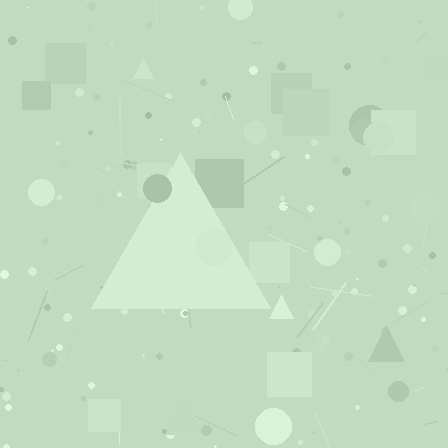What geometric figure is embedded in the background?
A triangle is embedded in the background.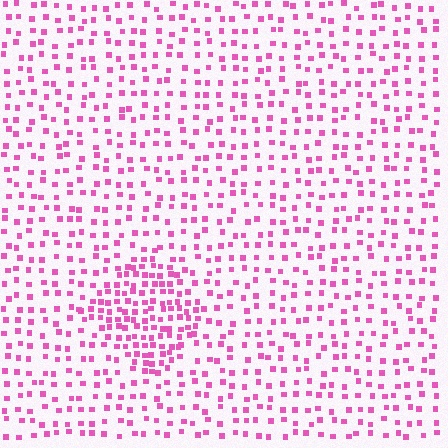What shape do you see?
I see a diamond.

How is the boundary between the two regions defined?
The boundary is defined by a change in element density (approximately 2.1x ratio). All elements are the same color, size, and shape.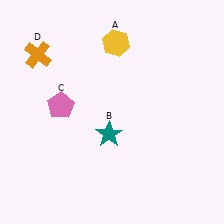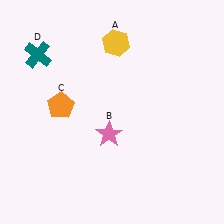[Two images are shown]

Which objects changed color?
B changed from teal to pink. C changed from pink to orange. D changed from orange to teal.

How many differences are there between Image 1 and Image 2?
There are 3 differences between the two images.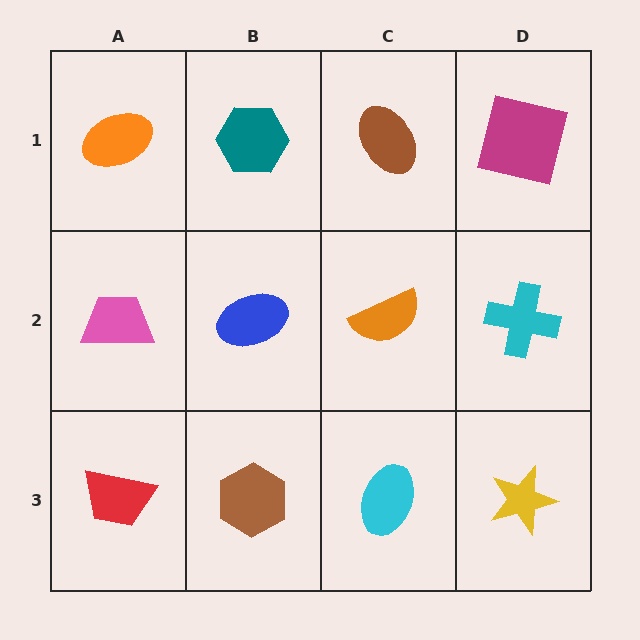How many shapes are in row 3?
4 shapes.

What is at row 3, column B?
A brown hexagon.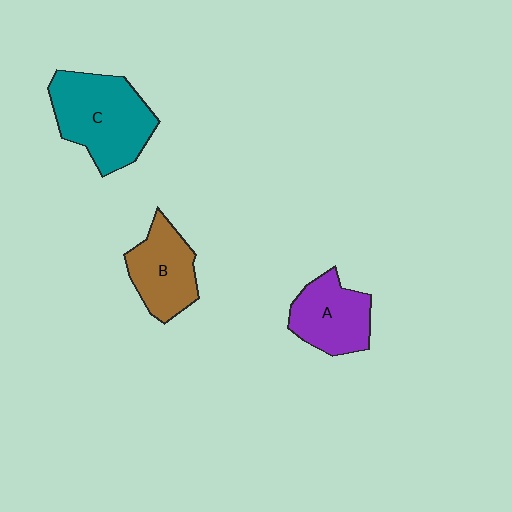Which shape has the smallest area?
Shape A (purple).